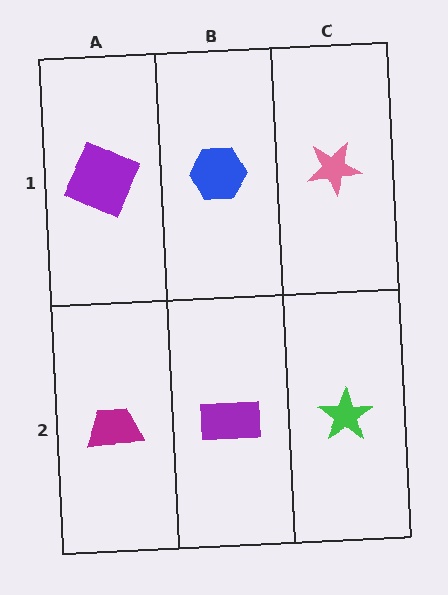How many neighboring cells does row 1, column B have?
3.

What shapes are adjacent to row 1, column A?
A magenta trapezoid (row 2, column A), a blue hexagon (row 1, column B).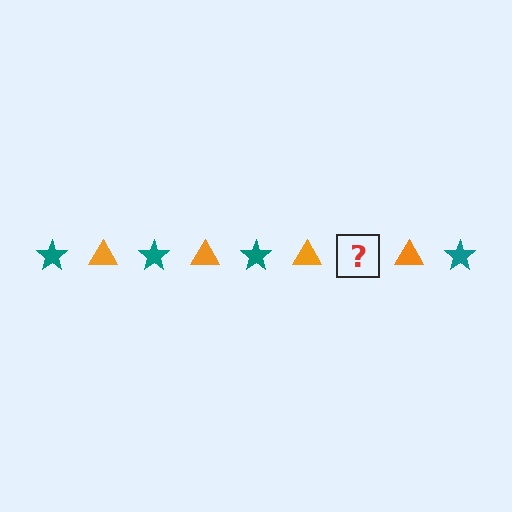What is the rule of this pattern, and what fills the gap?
The rule is that the pattern alternates between teal star and orange triangle. The gap should be filled with a teal star.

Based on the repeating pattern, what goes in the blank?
The blank should be a teal star.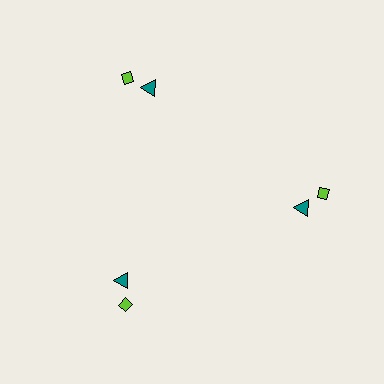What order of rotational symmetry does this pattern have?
This pattern has 3-fold rotational symmetry.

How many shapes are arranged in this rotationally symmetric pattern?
There are 6 shapes, arranged in 3 groups of 2.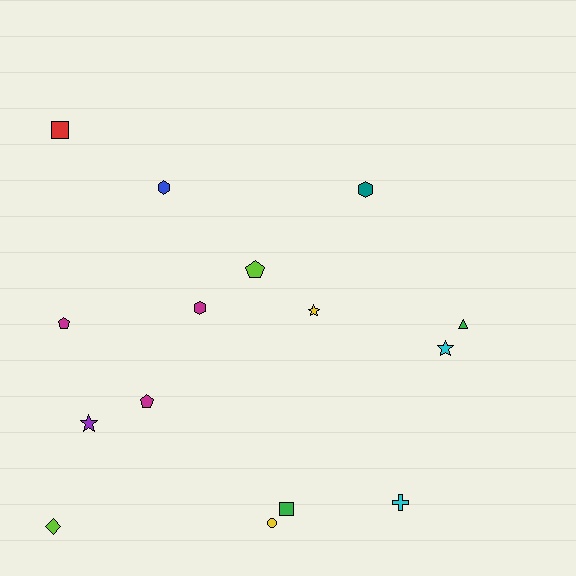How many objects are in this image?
There are 15 objects.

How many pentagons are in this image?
There are 3 pentagons.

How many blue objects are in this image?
There is 1 blue object.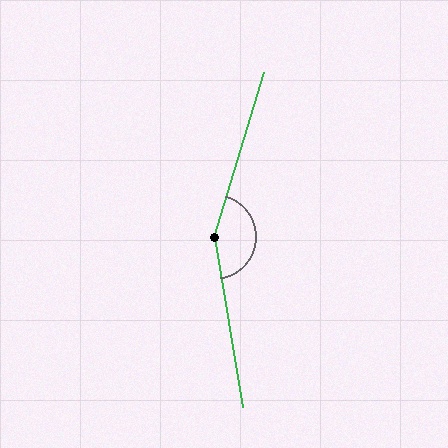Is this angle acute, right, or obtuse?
It is obtuse.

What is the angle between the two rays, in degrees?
Approximately 154 degrees.